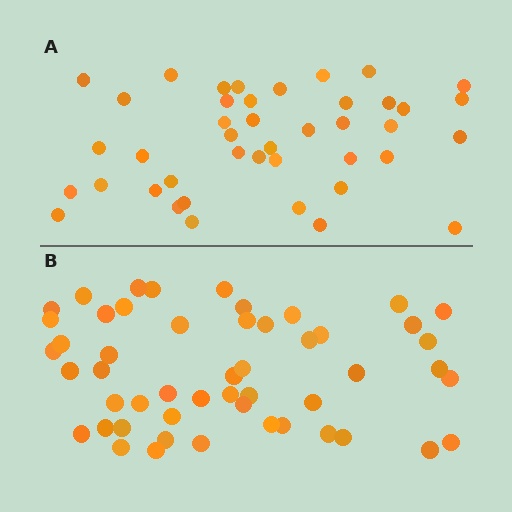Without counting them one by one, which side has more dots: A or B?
Region B (the bottom region) has more dots.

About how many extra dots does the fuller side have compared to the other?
Region B has roughly 8 or so more dots than region A.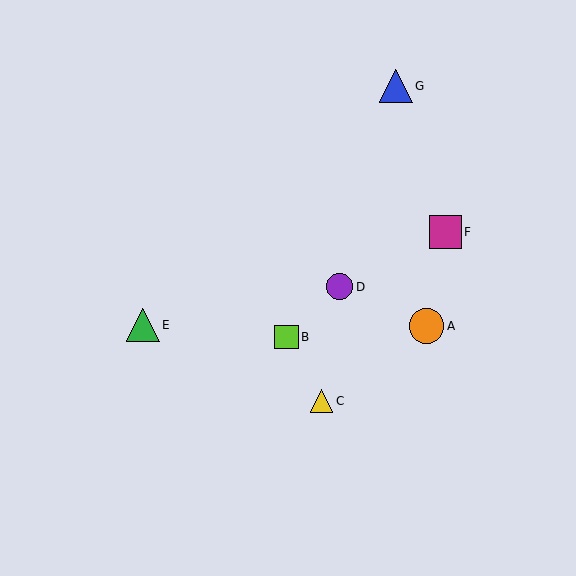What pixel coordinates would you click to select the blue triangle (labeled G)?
Click at (396, 86) to select the blue triangle G.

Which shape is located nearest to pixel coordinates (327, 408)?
The yellow triangle (labeled C) at (322, 401) is nearest to that location.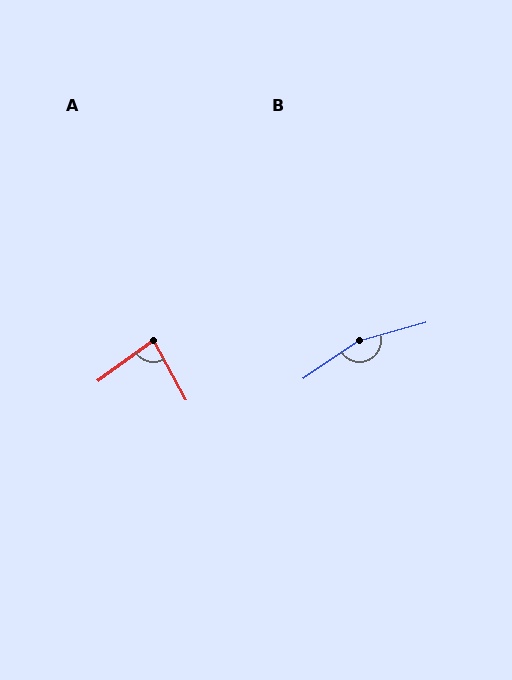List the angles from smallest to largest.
A (83°), B (161°).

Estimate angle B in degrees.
Approximately 161 degrees.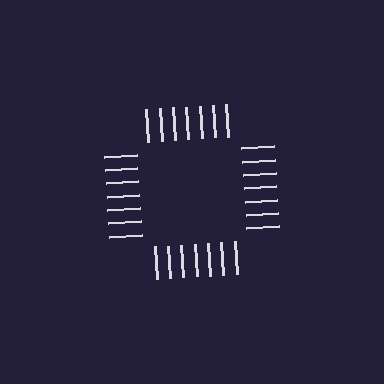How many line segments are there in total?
28 — 7 along each of the 4 edges.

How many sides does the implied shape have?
4 sides — the line-ends trace a square.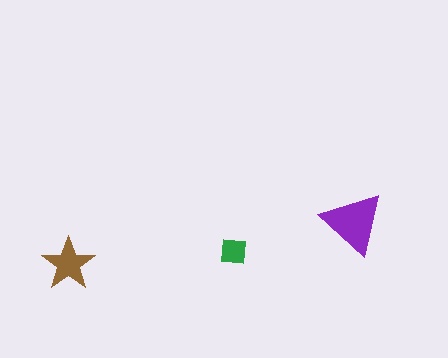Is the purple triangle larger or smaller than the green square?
Larger.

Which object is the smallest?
The green square.